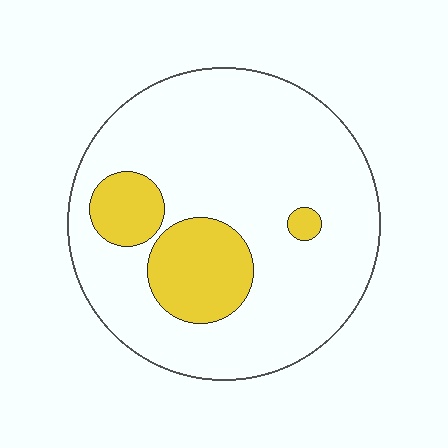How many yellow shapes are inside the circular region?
3.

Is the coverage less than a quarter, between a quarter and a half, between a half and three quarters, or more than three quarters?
Less than a quarter.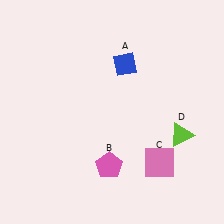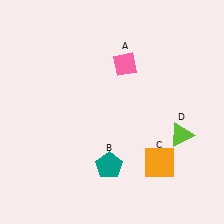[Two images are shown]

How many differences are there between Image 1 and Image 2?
There are 3 differences between the two images.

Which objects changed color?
A changed from blue to pink. B changed from pink to teal. C changed from pink to orange.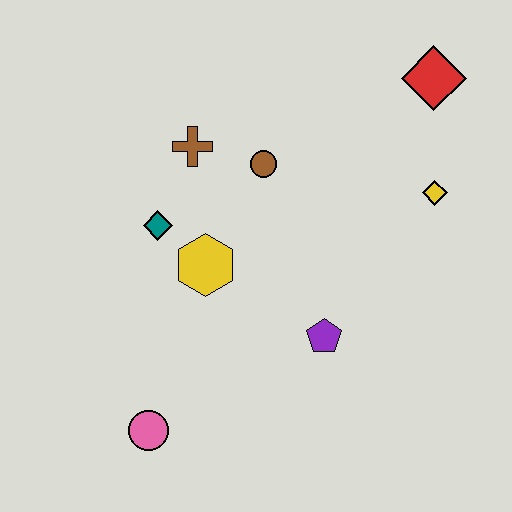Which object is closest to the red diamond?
The yellow diamond is closest to the red diamond.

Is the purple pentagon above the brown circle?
No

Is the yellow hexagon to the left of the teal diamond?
No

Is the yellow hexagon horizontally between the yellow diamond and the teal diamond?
Yes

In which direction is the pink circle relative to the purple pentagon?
The pink circle is to the left of the purple pentagon.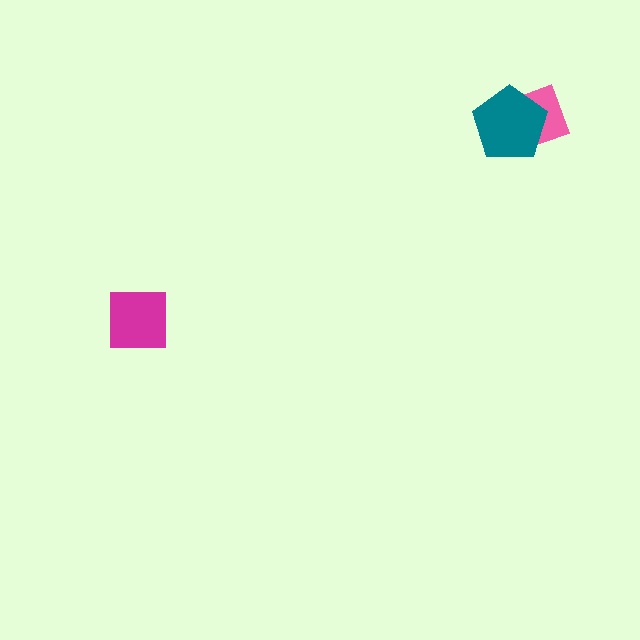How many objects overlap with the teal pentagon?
1 object overlaps with the teal pentagon.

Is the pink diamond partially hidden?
Yes, it is partially covered by another shape.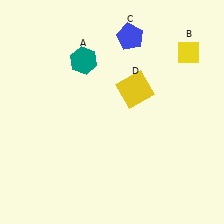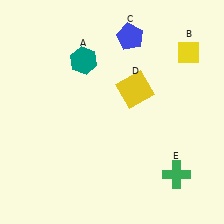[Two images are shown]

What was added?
A green cross (E) was added in Image 2.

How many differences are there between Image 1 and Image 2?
There is 1 difference between the two images.